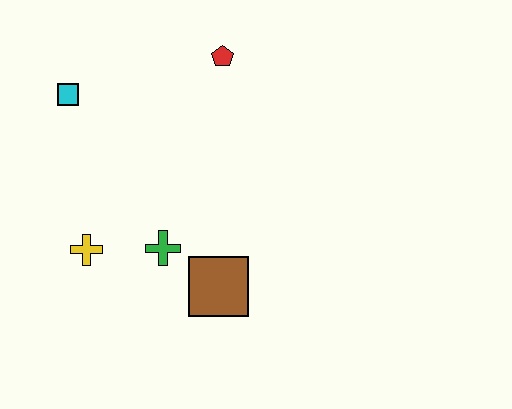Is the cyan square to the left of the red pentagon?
Yes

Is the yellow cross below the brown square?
No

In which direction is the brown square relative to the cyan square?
The brown square is below the cyan square.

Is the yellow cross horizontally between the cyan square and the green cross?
Yes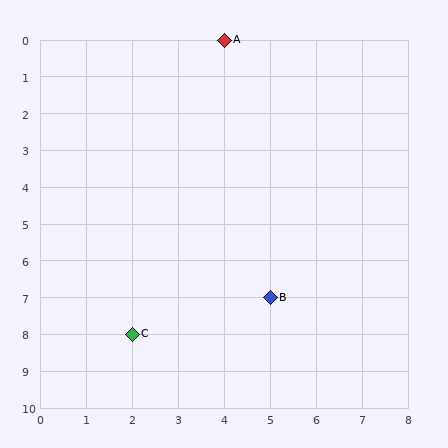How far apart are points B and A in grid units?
Points B and A are 1 column and 7 rows apart (about 7.1 grid units diagonally).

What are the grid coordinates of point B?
Point B is at grid coordinates (5, 7).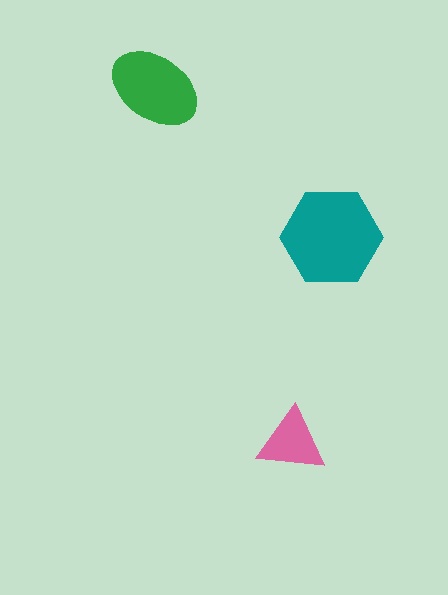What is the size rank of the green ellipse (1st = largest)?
2nd.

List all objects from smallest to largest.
The pink triangle, the green ellipse, the teal hexagon.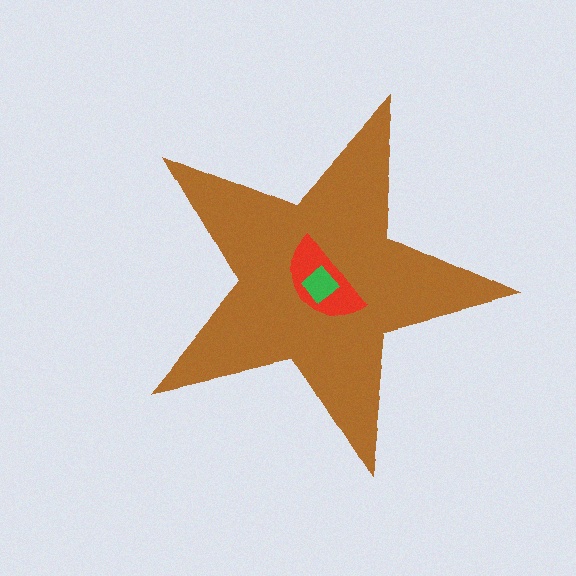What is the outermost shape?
The brown star.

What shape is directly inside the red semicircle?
The green diamond.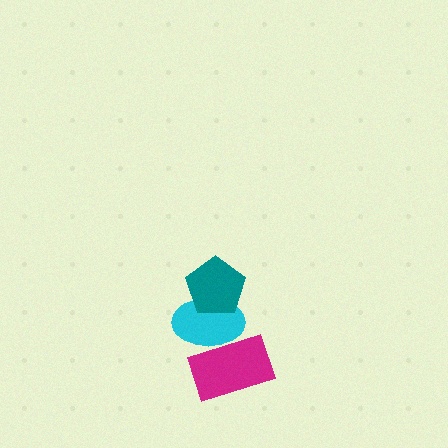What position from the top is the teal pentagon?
The teal pentagon is 1st from the top.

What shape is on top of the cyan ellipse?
The teal pentagon is on top of the cyan ellipse.